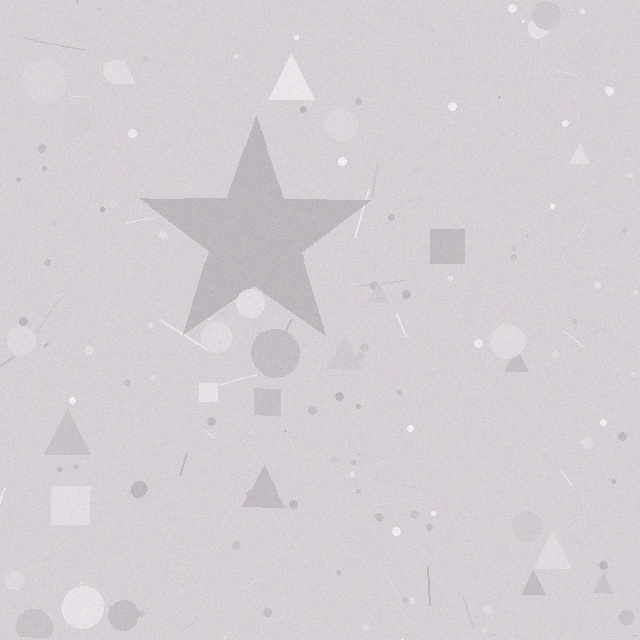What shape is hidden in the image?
A star is hidden in the image.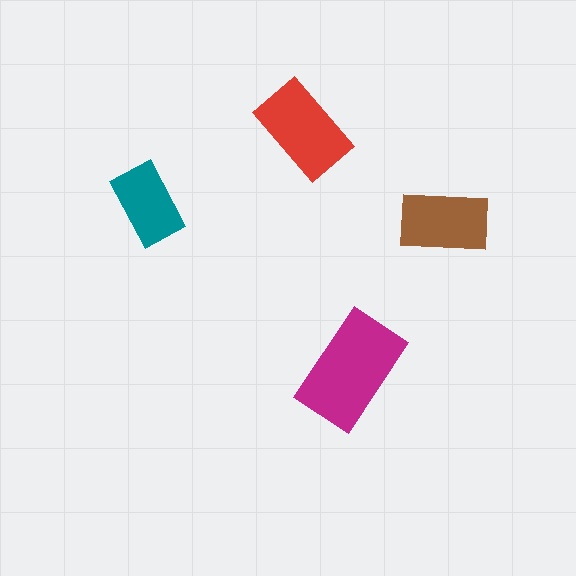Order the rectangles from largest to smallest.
the magenta one, the red one, the brown one, the teal one.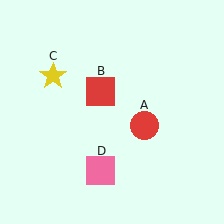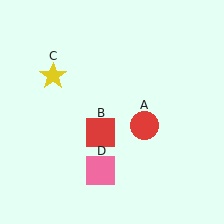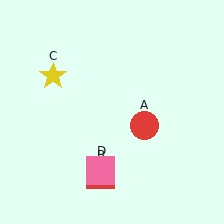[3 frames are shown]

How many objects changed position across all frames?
1 object changed position: red square (object B).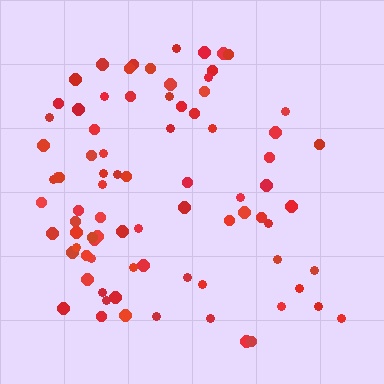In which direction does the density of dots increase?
From right to left, with the left side densest.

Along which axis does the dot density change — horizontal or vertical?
Horizontal.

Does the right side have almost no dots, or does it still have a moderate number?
Still a moderate number, just noticeably fewer than the left.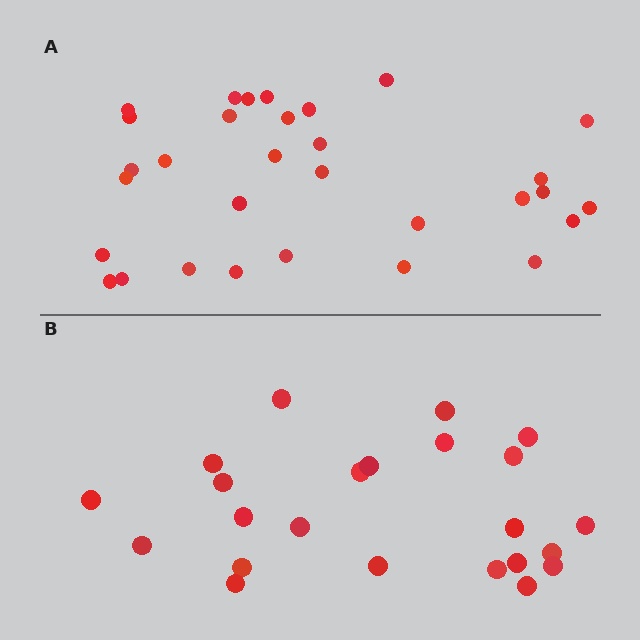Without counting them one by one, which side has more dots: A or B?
Region A (the top region) has more dots.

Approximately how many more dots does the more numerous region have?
Region A has roughly 8 or so more dots than region B.